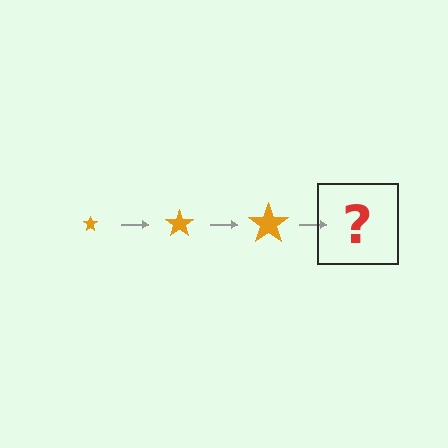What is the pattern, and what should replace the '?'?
The pattern is that the star gets progressively larger each step. The '?' should be an orange star, larger than the previous one.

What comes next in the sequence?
The next element should be an orange star, larger than the previous one.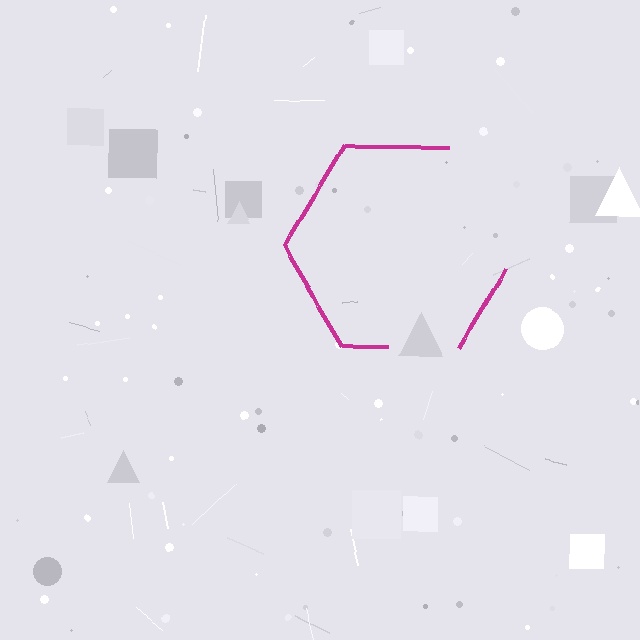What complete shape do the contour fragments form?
The contour fragments form a hexagon.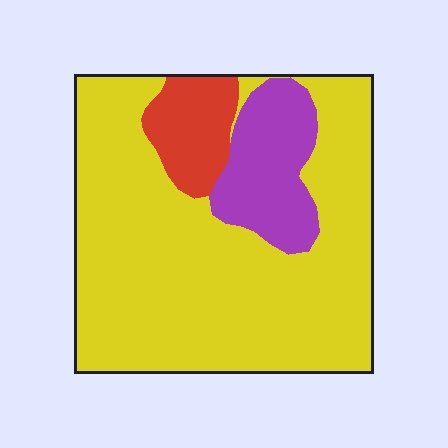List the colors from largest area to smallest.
From largest to smallest: yellow, purple, red.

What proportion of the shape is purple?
Purple takes up about one sixth (1/6) of the shape.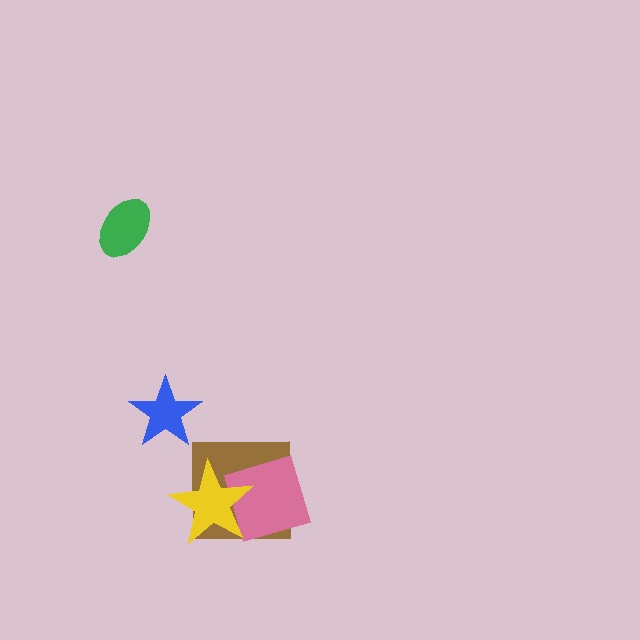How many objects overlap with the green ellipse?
0 objects overlap with the green ellipse.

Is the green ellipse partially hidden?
No, no other shape covers it.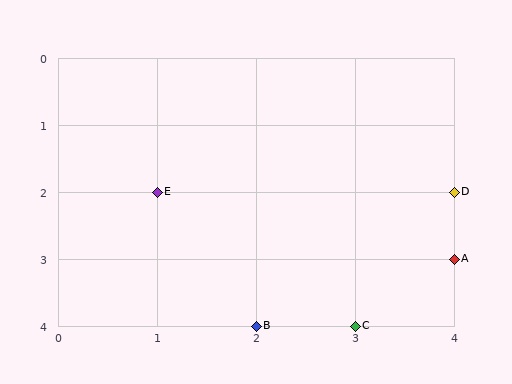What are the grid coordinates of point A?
Point A is at grid coordinates (4, 3).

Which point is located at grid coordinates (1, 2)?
Point E is at (1, 2).